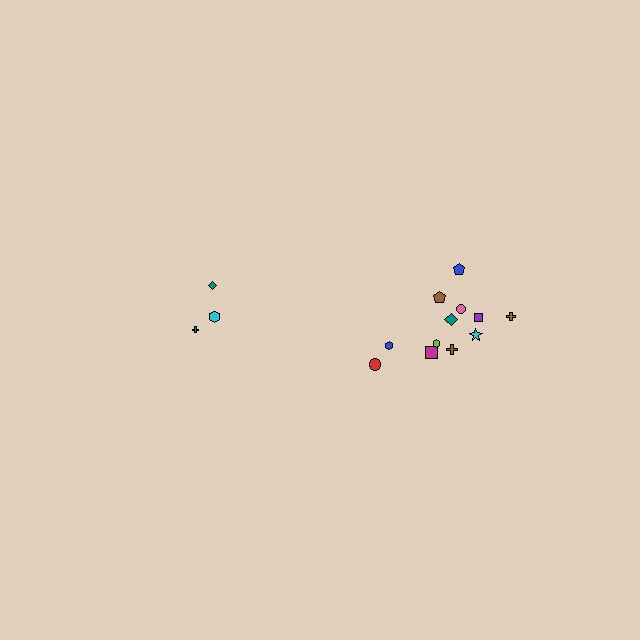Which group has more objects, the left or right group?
The right group.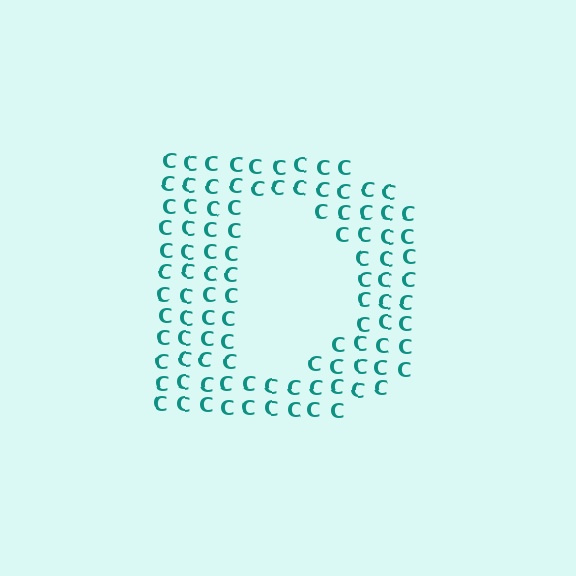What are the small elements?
The small elements are letter C's.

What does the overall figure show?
The overall figure shows the letter D.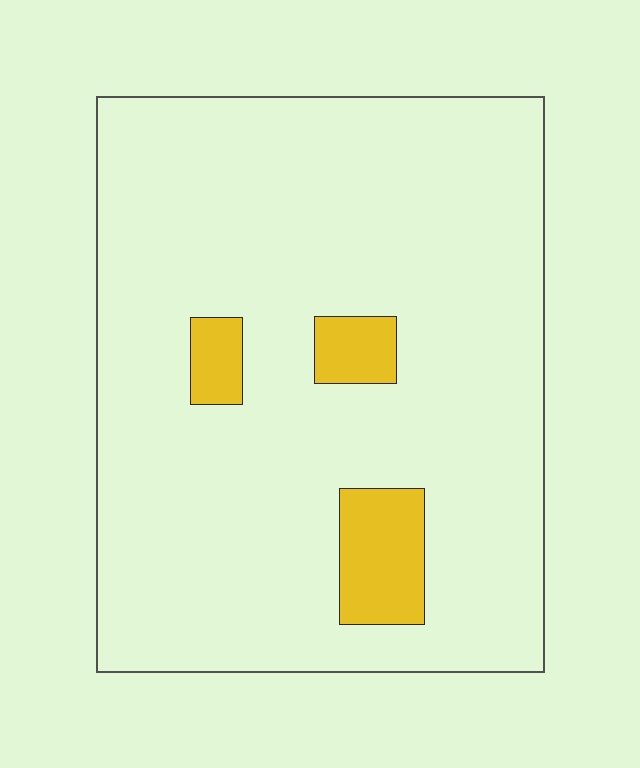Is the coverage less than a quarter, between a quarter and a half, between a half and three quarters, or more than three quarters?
Less than a quarter.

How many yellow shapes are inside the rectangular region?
3.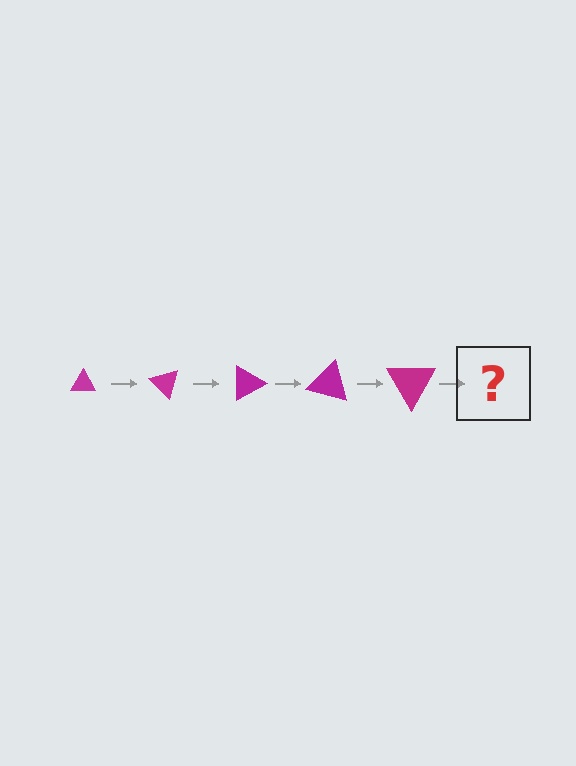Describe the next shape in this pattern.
It should be a triangle, larger than the previous one and rotated 225 degrees from the start.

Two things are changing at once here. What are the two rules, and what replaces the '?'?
The two rules are that the triangle grows larger each step and it rotates 45 degrees each step. The '?' should be a triangle, larger than the previous one and rotated 225 degrees from the start.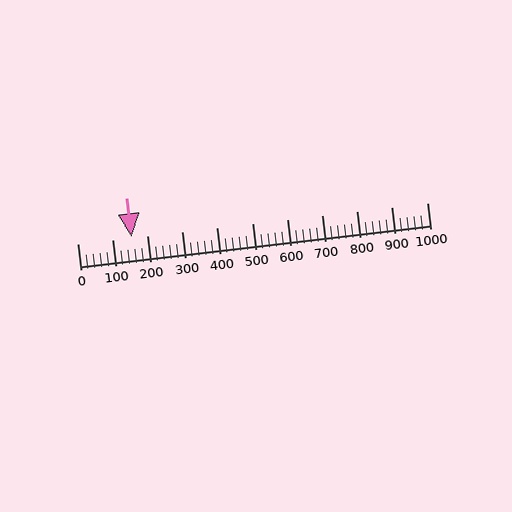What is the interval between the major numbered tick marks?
The major tick marks are spaced 100 units apart.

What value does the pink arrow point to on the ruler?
The pink arrow points to approximately 156.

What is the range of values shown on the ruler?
The ruler shows values from 0 to 1000.